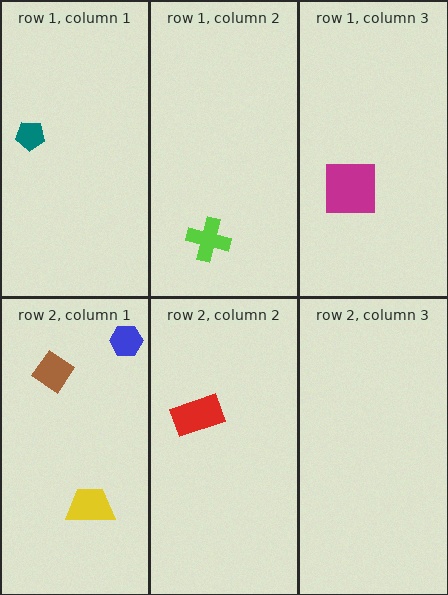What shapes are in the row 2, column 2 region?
The red rectangle.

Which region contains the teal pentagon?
The row 1, column 1 region.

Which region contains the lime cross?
The row 1, column 2 region.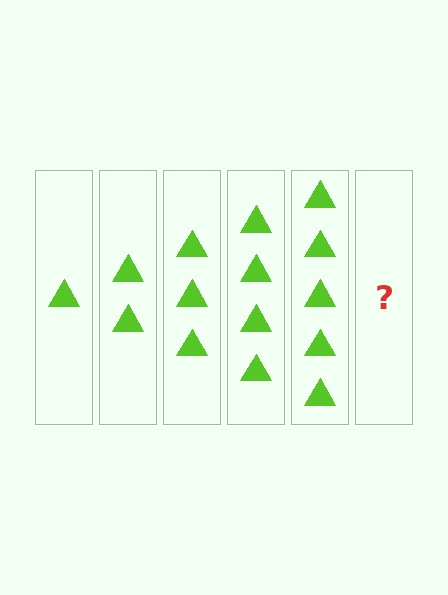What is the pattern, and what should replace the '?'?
The pattern is that each step adds one more triangle. The '?' should be 6 triangles.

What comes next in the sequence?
The next element should be 6 triangles.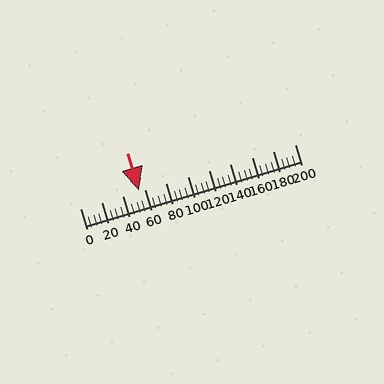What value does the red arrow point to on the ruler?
The red arrow points to approximately 55.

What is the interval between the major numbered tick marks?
The major tick marks are spaced 20 units apart.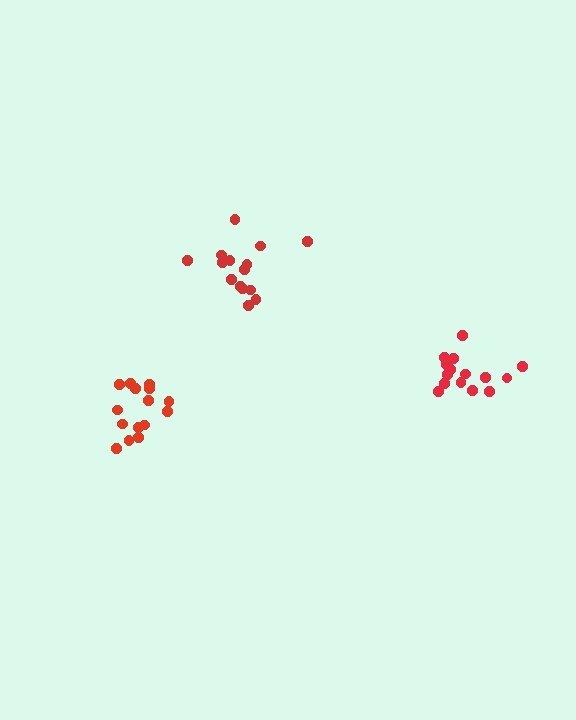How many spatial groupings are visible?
There are 3 spatial groupings.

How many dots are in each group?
Group 1: 15 dots, Group 2: 15 dots, Group 3: 15 dots (45 total).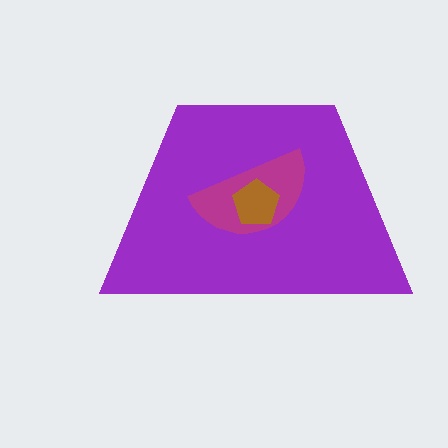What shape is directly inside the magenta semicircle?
The brown pentagon.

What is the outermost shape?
The purple trapezoid.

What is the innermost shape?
The brown pentagon.